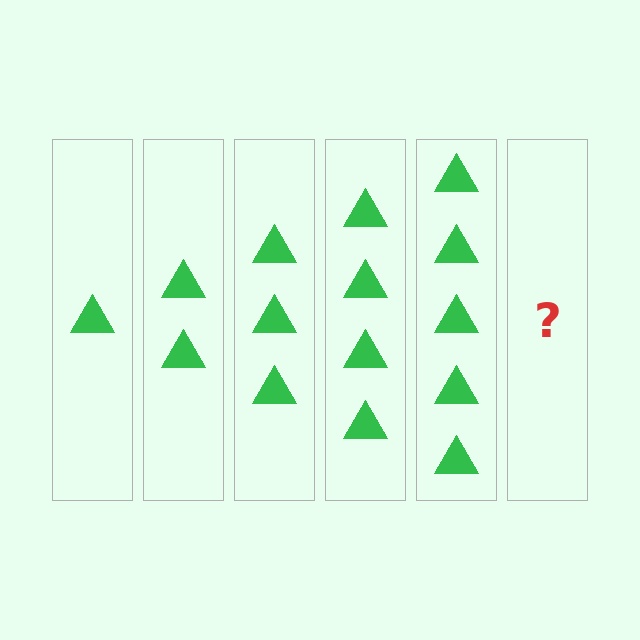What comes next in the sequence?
The next element should be 6 triangles.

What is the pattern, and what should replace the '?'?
The pattern is that each step adds one more triangle. The '?' should be 6 triangles.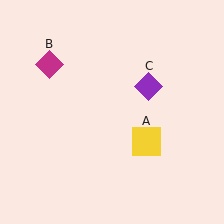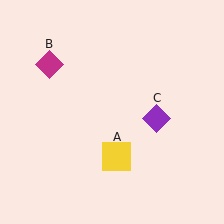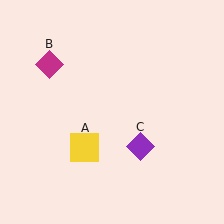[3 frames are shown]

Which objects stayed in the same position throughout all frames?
Magenta diamond (object B) remained stationary.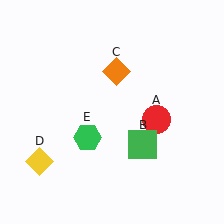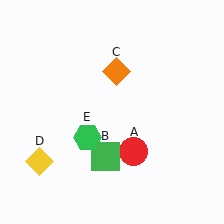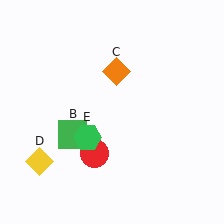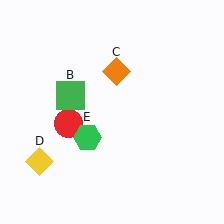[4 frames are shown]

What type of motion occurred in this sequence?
The red circle (object A), green square (object B) rotated clockwise around the center of the scene.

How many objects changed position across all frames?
2 objects changed position: red circle (object A), green square (object B).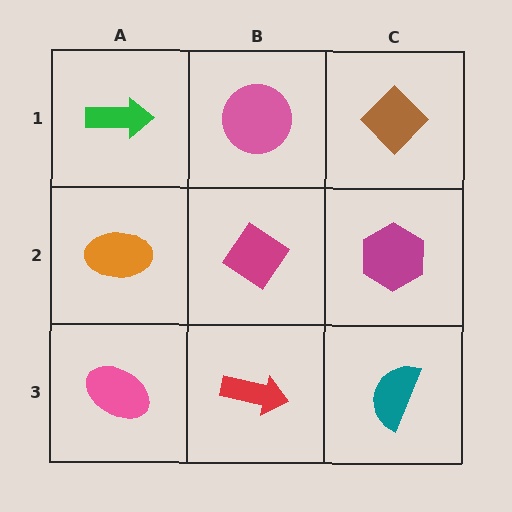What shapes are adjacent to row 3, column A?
An orange ellipse (row 2, column A), a red arrow (row 3, column B).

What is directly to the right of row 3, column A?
A red arrow.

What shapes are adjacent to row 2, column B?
A pink circle (row 1, column B), a red arrow (row 3, column B), an orange ellipse (row 2, column A), a magenta hexagon (row 2, column C).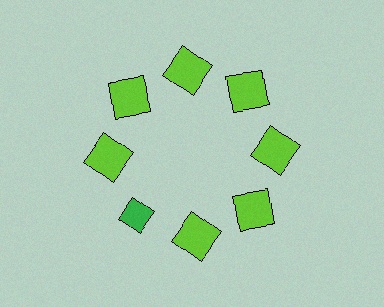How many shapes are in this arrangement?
There are 8 shapes arranged in a ring pattern.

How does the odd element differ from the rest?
It differs in both color (green instead of lime) and shape (diamond instead of square).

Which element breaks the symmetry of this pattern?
The green diamond at roughly the 8 o'clock position breaks the symmetry. All other shapes are lime squares.